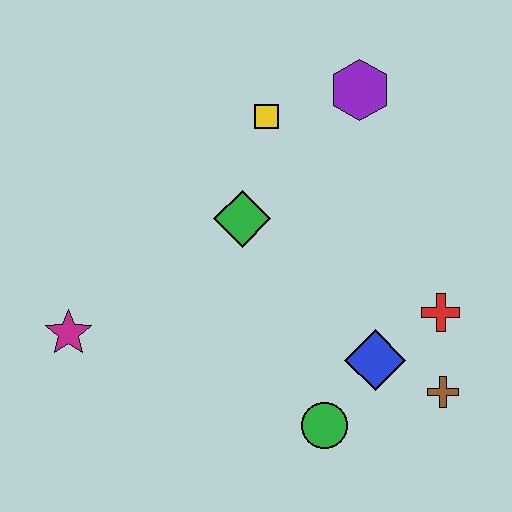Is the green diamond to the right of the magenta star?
Yes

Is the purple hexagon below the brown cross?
No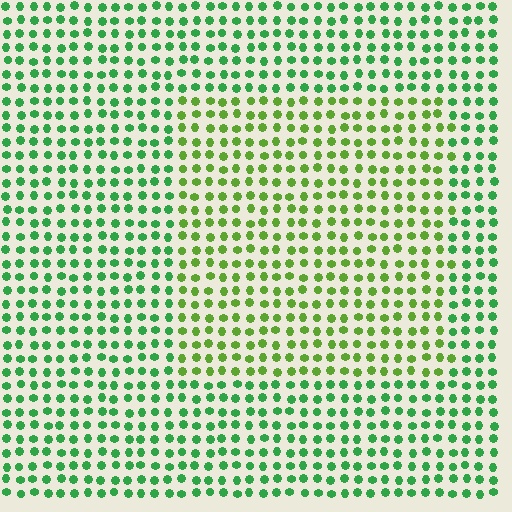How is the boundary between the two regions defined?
The boundary is defined purely by a slight shift in hue (about 34 degrees). Spacing, size, and orientation are identical on both sides.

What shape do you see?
I see a rectangle.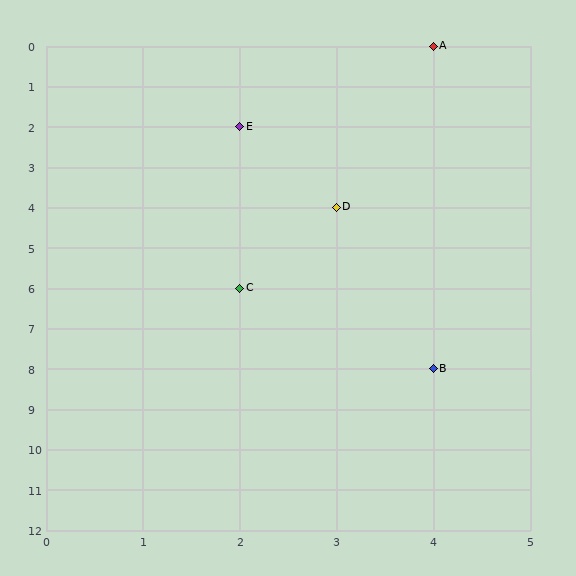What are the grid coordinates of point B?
Point B is at grid coordinates (4, 8).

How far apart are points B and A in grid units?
Points B and A are 8 rows apart.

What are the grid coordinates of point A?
Point A is at grid coordinates (4, 0).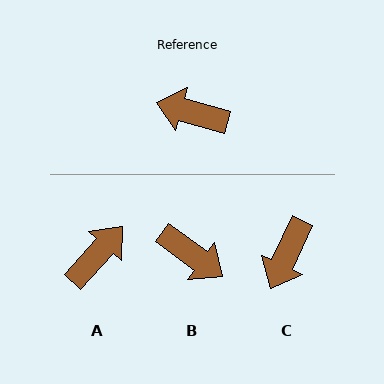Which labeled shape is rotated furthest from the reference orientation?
B, about 160 degrees away.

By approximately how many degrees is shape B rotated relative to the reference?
Approximately 160 degrees counter-clockwise.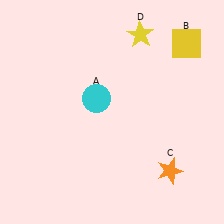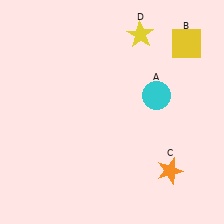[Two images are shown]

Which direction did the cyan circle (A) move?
The cyan circle (A) moved right.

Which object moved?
The cyan circle (A) moved right.